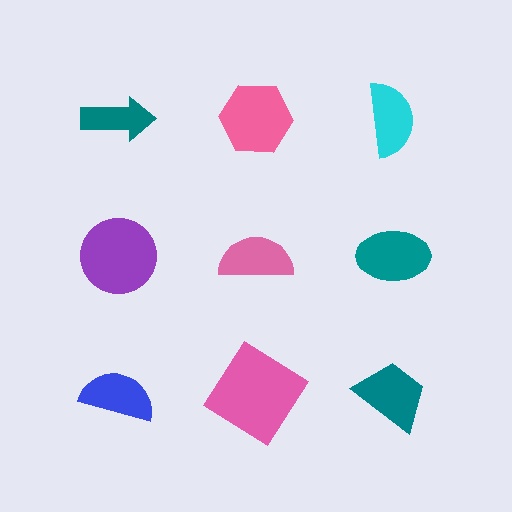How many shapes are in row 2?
3 shapes.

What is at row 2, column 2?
A pink semicircle.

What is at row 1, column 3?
A cyan semicircle.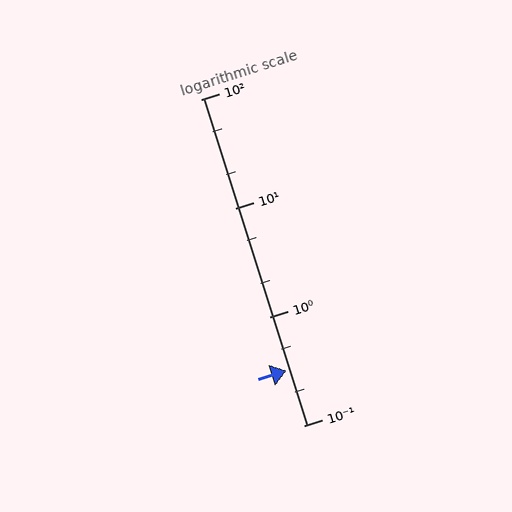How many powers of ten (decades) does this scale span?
The scale spans 3 decades, from 0.1 to 100.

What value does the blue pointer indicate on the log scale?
The pointer indicates approximately 0.32.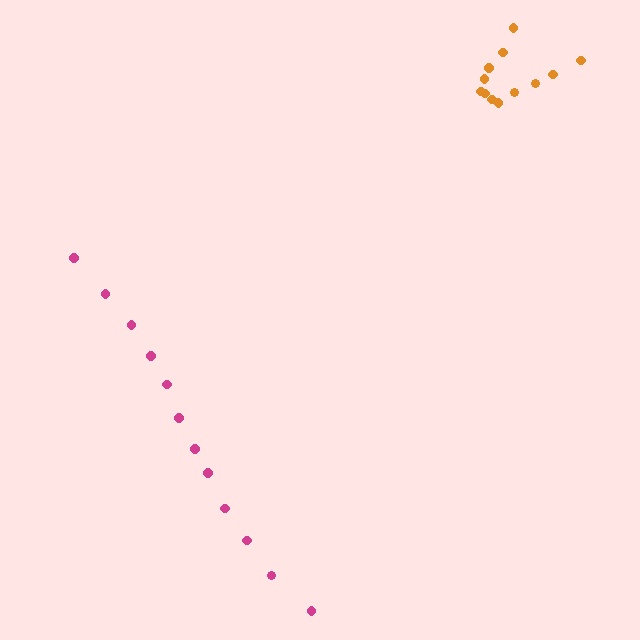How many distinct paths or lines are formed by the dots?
There are 2 distinct paths.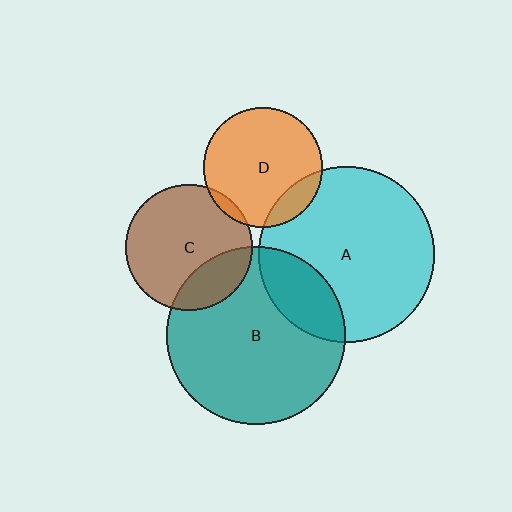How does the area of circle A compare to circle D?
Approximately 2.2 times.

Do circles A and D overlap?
Yes.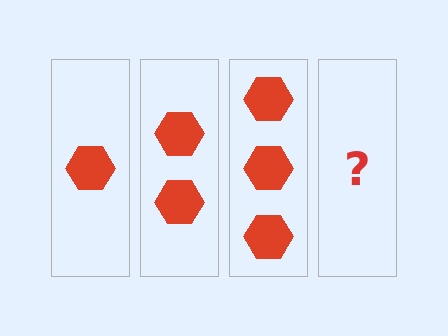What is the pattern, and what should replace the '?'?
The pattern is that each step adds one more hexagon. The '?' should be 4 hexagons.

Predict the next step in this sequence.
The next step is 4 hexagons.